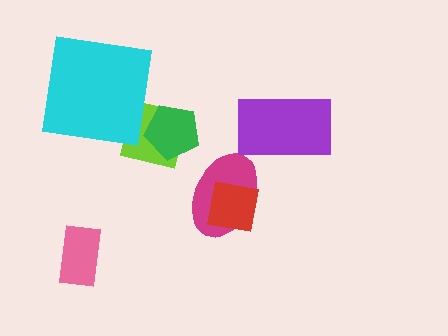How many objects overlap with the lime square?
1 object overlaps with the lime square.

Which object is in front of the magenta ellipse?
The red square is in front of the magenta ellipse.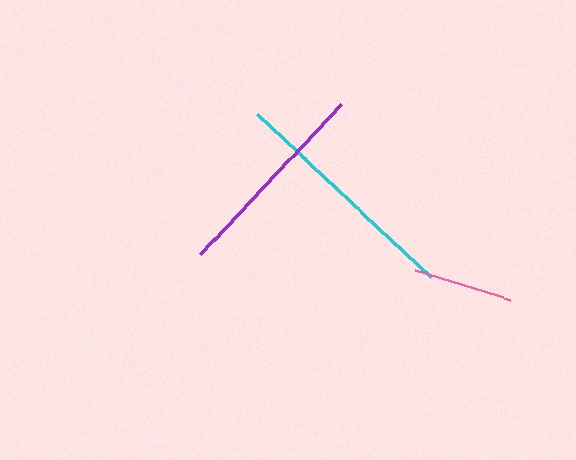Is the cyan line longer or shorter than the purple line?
The cyan line is longer than the purple line.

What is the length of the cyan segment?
The cyan segment is approximately 239 pixels long.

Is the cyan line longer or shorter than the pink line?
The cyan line is longer than the pink line.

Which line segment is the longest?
The cyan line is the longest at approximately 239 pixels.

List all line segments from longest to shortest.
From longest to shortest: cyan, purple, pink.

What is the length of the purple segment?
The purple segment is approximately 206 pixels long.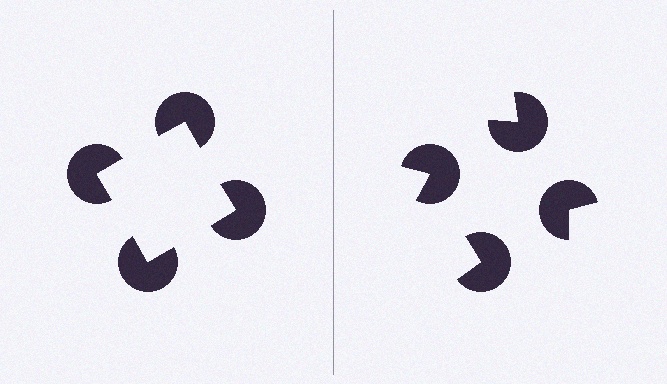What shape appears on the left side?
An illusory square.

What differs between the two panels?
The pac-man discs are positioned identically on both sides; only the wedge orientations differ. On the left they align to a square; on the right they are misaligned.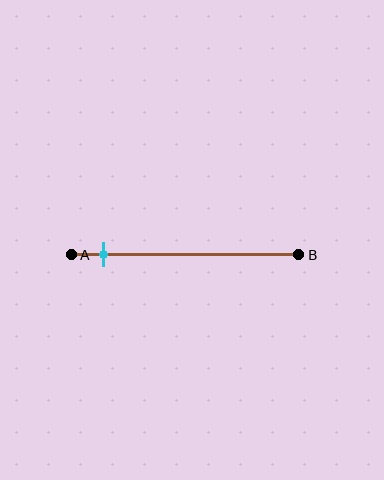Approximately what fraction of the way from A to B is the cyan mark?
The cyan mark is approximately 15% of the way from A to B.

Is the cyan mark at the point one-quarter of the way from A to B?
No, the mark is at about 15% from A, not at the 25% one-quarter point.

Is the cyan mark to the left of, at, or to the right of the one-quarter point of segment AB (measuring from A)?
The cyan mark is to the left of the one-quarter point of segment AB.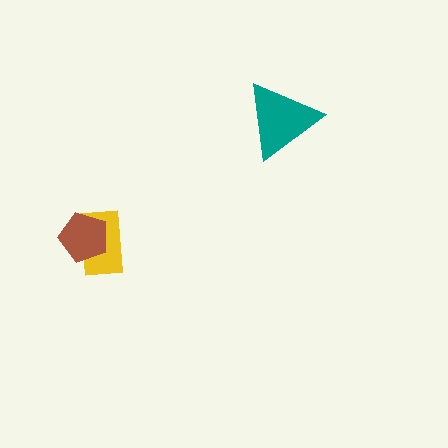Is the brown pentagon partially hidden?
No, no other shape covers it.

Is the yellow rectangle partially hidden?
Yes, it is partially covered by another shape.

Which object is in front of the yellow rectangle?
The brown pentagon is in front of the yellow rectangle.